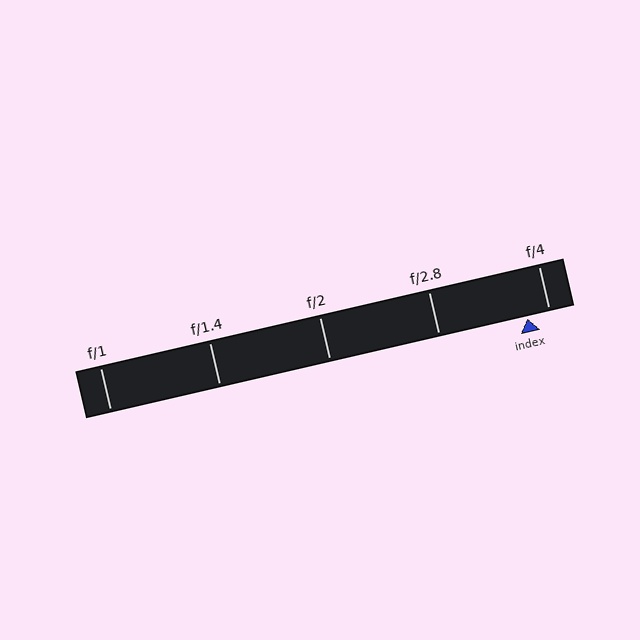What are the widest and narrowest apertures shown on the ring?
The widest aperture shown is f/1 and the narrowest is f/4.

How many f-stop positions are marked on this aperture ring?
There are 5 f-stop positions marked.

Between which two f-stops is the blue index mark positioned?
The index mark is between f/2.8 and f/4.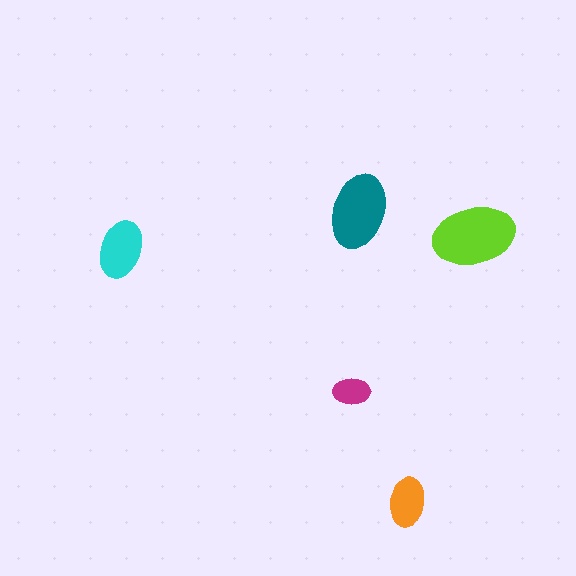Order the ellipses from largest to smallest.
the lime one, the teal one, the cyan one, the orange one, the magenta one.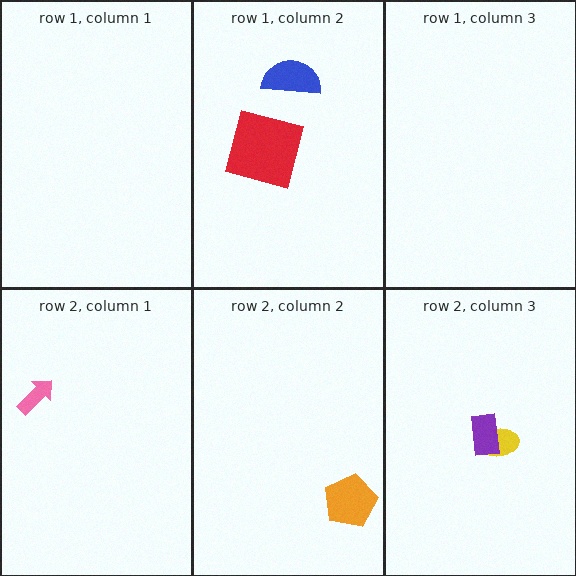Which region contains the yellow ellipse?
The row 2, column 3 region.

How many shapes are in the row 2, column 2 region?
1.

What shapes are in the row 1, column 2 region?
The red square, the blue semicircle.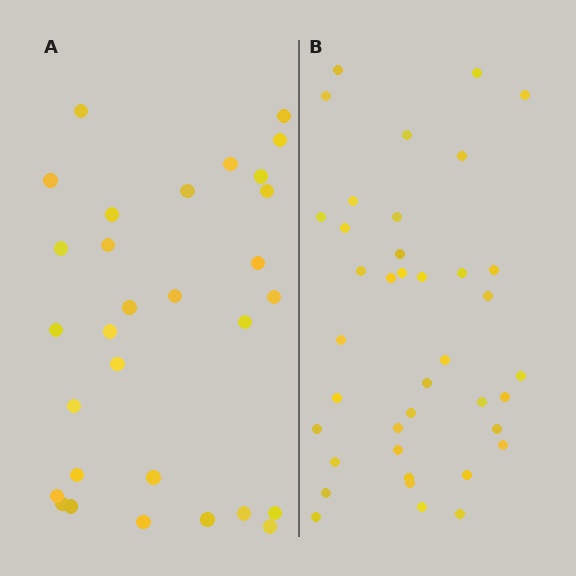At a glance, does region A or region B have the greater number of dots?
Region B (the right region) has more dots.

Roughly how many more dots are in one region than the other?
Region B has roughly 8 or so more dots than region A.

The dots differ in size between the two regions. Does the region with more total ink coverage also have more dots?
No. Region A has more total ink coverage because its dots are larger, but region B actually contains more individual dots. Total area can be misleading — the number of items is what matters here.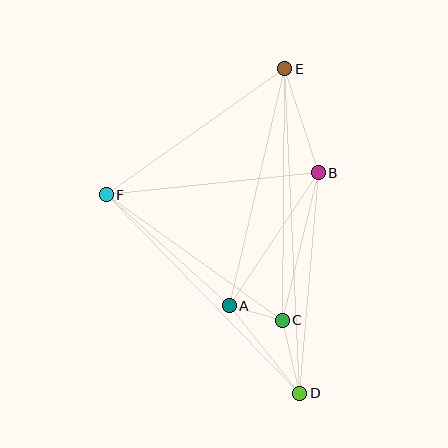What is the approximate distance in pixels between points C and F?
The distance between C and F is approximately 216 pixels.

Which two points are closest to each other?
Points A and C are closest to each other.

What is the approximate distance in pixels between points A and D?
The distance between A and D is approximately 113 pixels.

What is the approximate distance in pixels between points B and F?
The distance between B and F is approximately 213 pixels.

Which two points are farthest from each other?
Points D and E are farthest from each other.